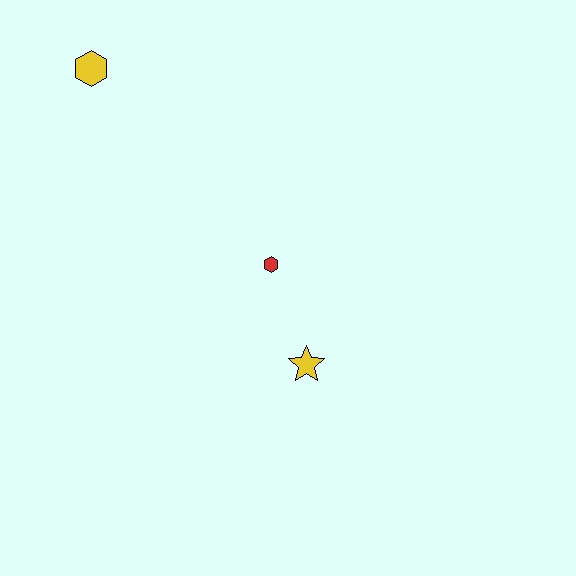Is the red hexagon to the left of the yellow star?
Yes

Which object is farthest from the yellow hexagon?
The yellow star is farthest from the yellow hexagon.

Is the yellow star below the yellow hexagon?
Yes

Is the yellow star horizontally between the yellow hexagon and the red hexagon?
No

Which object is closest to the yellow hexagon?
The red hexagon is closest to the yellow hexagon.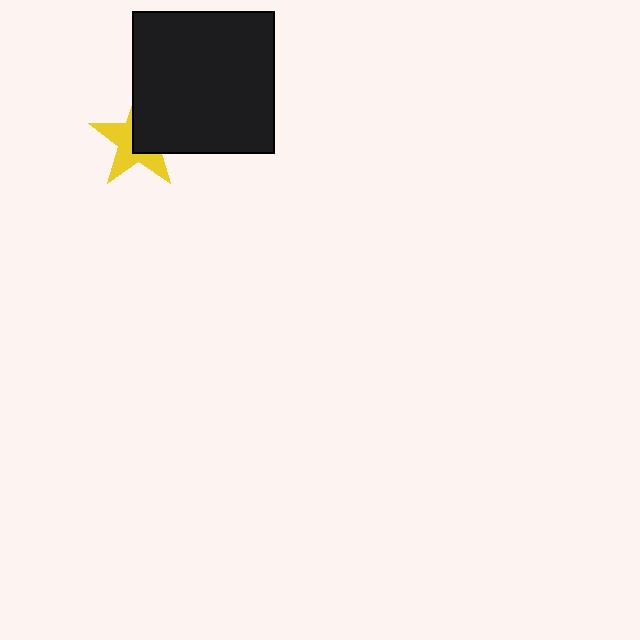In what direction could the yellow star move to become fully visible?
The yellow star could move toward the lower-left. That would shift it out from behind the black square entirely.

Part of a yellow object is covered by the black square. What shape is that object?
It is a star.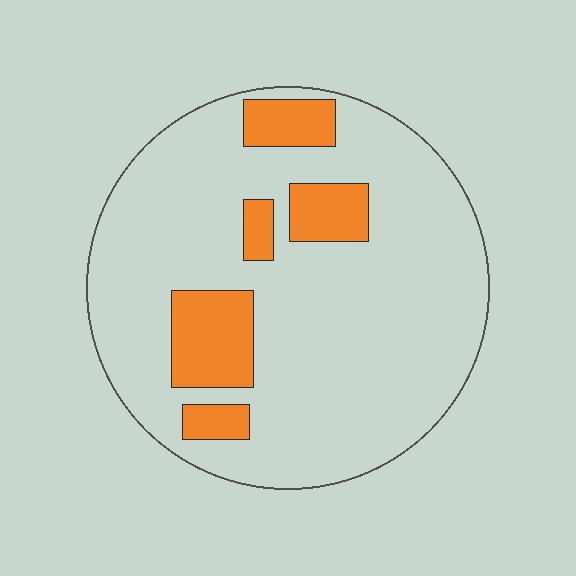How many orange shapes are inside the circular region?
5.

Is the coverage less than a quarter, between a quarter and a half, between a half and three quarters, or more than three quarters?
Less than a quarter.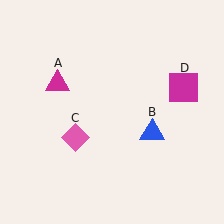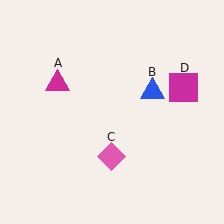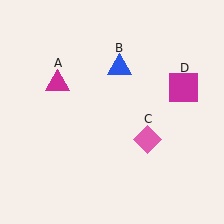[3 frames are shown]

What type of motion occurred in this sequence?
The blue triangle (object B), pink diamond (object C) rotated counterclockwise around the center of the scene.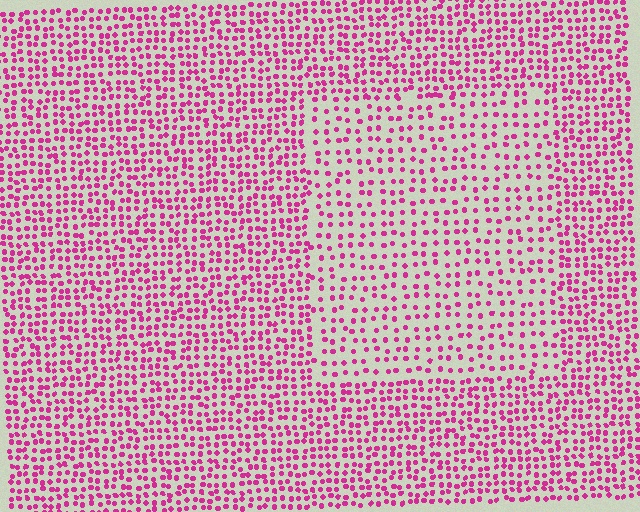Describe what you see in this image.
The image contains small magenta elements arranged at two different densities. A rectangle-shaped region is visible where the elements are less densely packed than the surrounding area.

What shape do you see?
I see a rectangle.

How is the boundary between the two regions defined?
The boundary is defined by a change in element density (approximately 1.7x ratio). All elements are the same color, size, and shape.